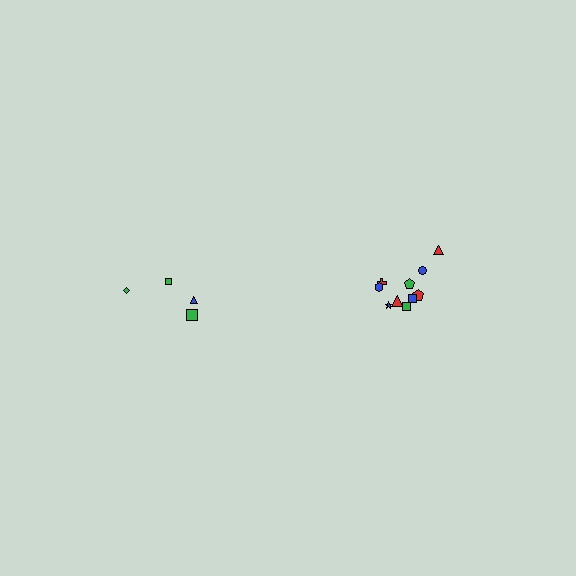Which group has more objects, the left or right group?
The right group.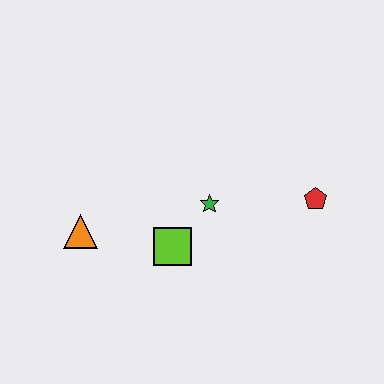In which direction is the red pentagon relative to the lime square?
The red pentagon is to the right of the lime square.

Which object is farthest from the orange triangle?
The red pentagon is farthest from the orange triangle.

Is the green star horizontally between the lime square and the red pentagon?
Yes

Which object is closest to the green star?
The lime square is closest to the green star.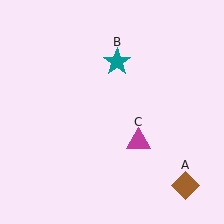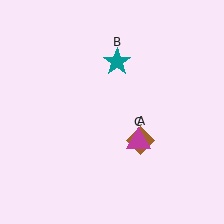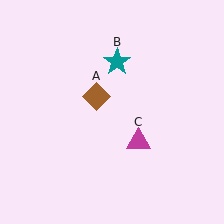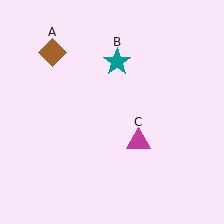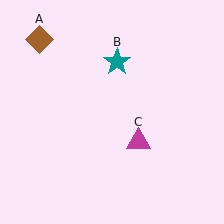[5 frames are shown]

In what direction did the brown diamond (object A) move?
The brown diamond (object A) moved up and to the left.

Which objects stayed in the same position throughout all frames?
Teal star (object B) and magenta triangle (object C) remained stationary.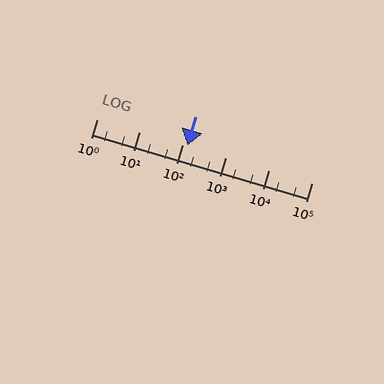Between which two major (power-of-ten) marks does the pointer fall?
The pointer is between 100 and 1000.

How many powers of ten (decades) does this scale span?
The scale spans 5 decades, from 1 to 100000.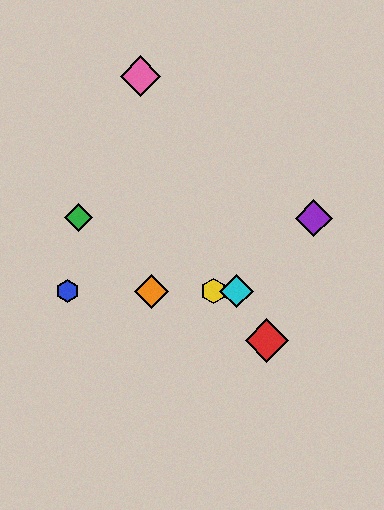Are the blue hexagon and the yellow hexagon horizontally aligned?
Yes, both are at y≈291.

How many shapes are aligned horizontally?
4 shapes (the blue hexagon, the yellow hexagon, the orange diamond, the cyan diamond) are aligned horizontally.